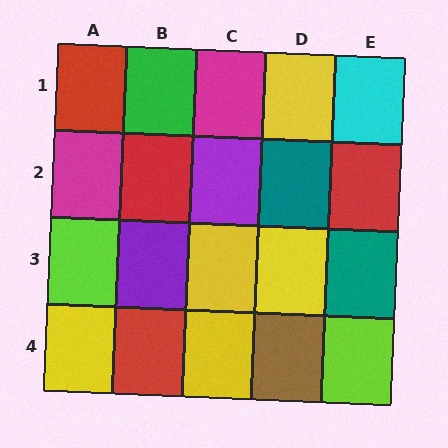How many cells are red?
4 cells are red.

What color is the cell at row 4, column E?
Lime.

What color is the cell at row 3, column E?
Teal.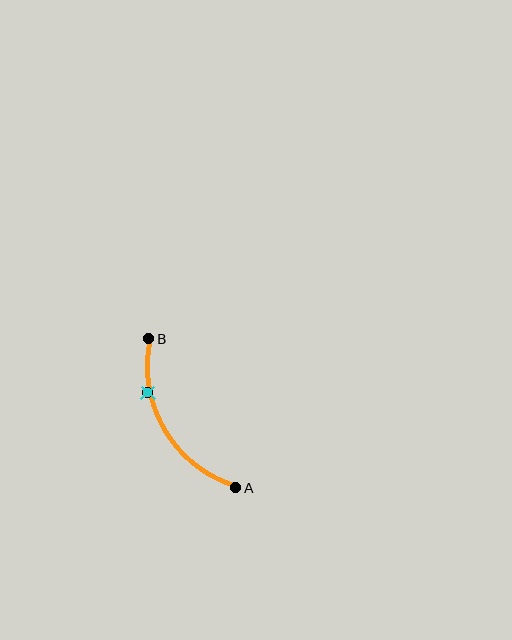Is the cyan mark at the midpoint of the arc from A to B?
No. The cyan mark lies on the arc but is closer to endpoint B. The arc midpoint would be at the point on the curve equidistant along the arc from both A and B.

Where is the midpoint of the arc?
The arc midpoint is the point on the curve farthest from the straight line joining A and B. It sits to the left of that line.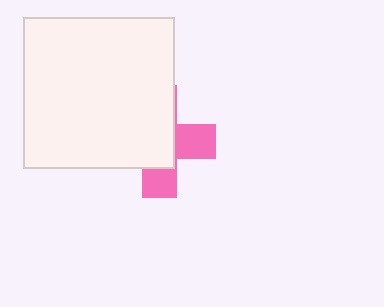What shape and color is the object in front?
The object in front is a white square.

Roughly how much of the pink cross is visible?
A small part of it is visible (roughly 38%).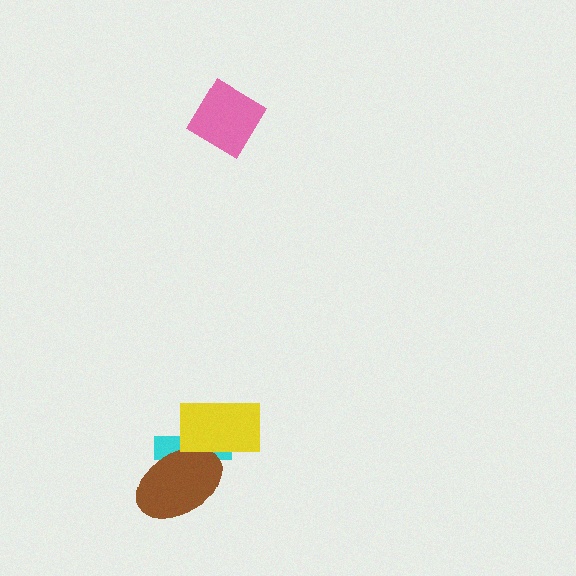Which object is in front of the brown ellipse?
The yellow rectangle is in front of the brown ellipse.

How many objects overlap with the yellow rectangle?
2 objects overlap with the yellow rectangle.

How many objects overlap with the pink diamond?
0 objects overlap with the pink diamond.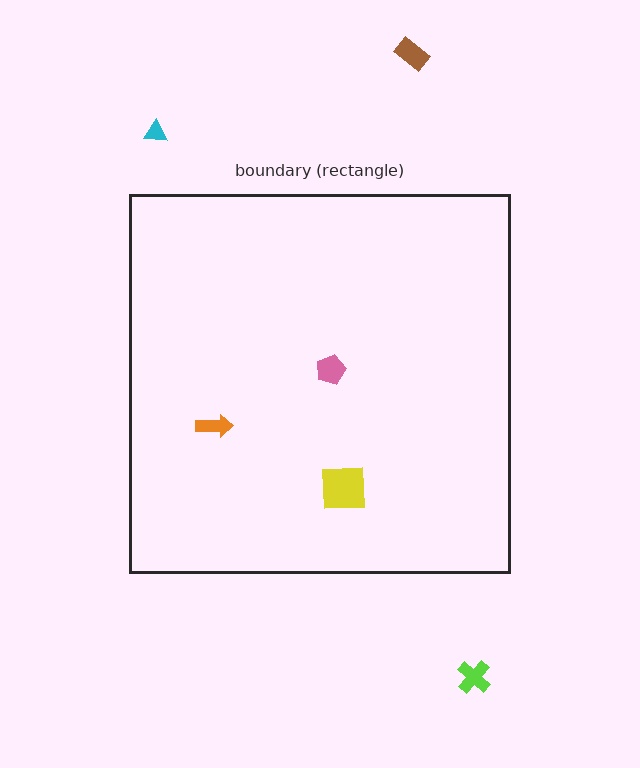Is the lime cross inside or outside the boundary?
Outside.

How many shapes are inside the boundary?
3 inside, 3 outside.